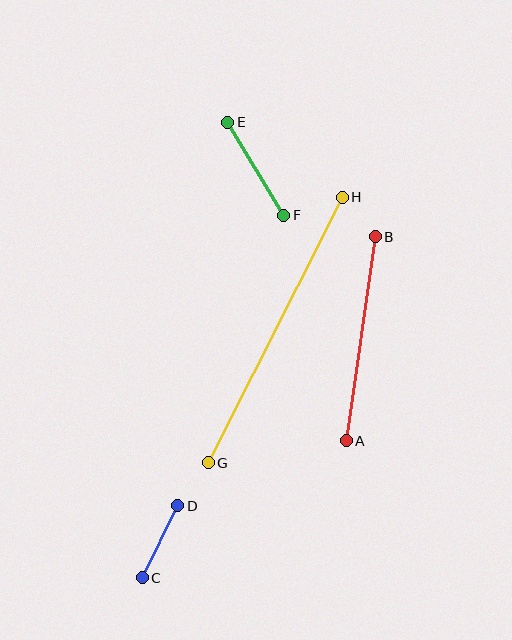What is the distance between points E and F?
The distance is approximately 109 pixels.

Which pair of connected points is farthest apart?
Points G and H are farthest apart.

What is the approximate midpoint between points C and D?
The midpoint is at approximately (160, 542) pixels.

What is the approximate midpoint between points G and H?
The midpoint is at approximately (275, 330) pixels.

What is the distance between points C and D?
The distance is approximately 80 pixels.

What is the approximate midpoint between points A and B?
The midpoint is at approximately (361, 339) pixels.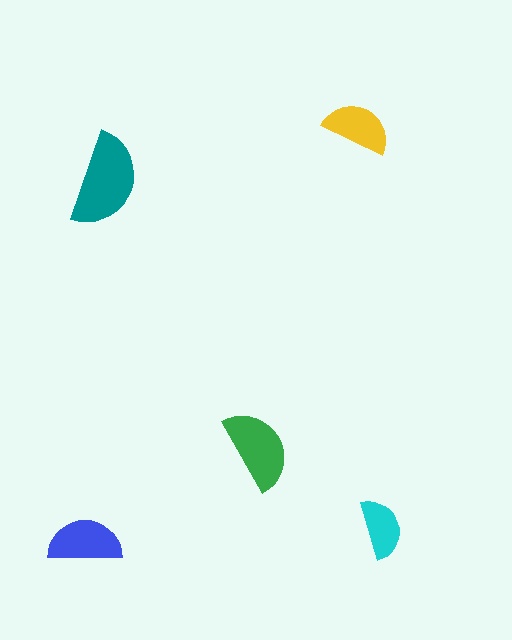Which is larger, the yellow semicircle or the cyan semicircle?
The yellow one.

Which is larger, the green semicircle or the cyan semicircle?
The green one.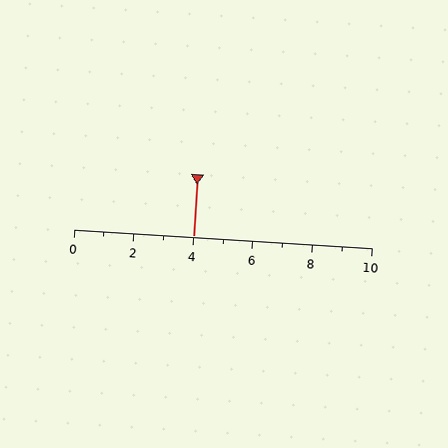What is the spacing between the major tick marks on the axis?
The major ticks are spaced 2 apart.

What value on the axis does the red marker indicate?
The marker indicates approximately 4.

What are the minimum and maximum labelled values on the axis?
The axis runs from 0 to 10.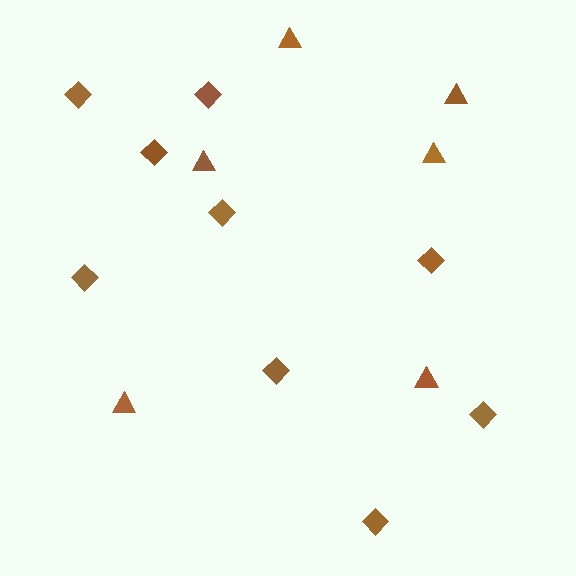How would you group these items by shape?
There are 2 groups: one group of diamonds (9) and one group of triangles (6).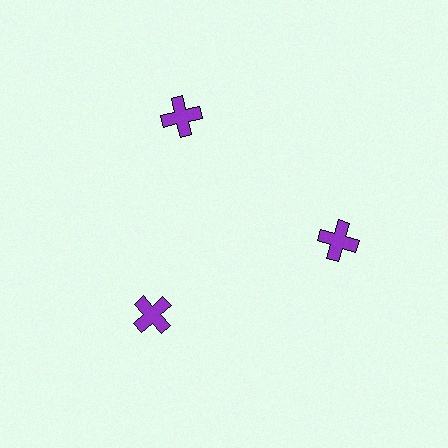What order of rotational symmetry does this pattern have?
This pattern has 3-fold rotational symmetry.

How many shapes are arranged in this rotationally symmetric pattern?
There are 3 shapes, arranged in 3 groups of 1.